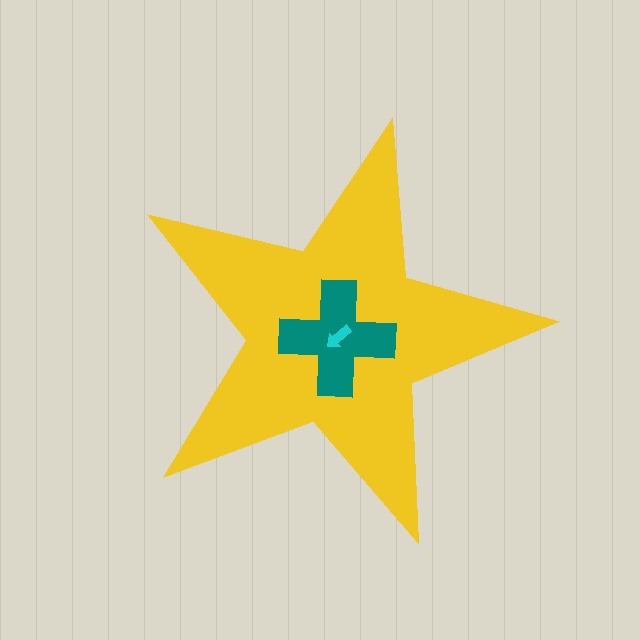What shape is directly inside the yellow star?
The teal cross.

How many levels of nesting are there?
3.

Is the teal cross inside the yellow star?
Yes.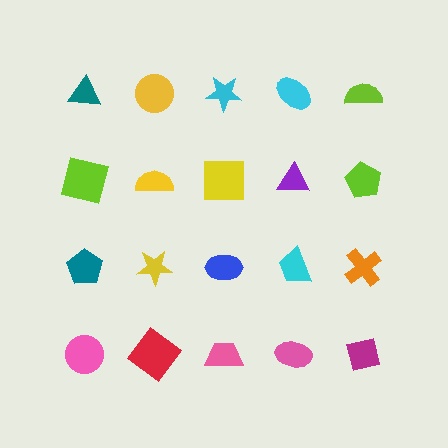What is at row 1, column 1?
A teal triangle.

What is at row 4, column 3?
A pink trapezoid.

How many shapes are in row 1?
5 shapes.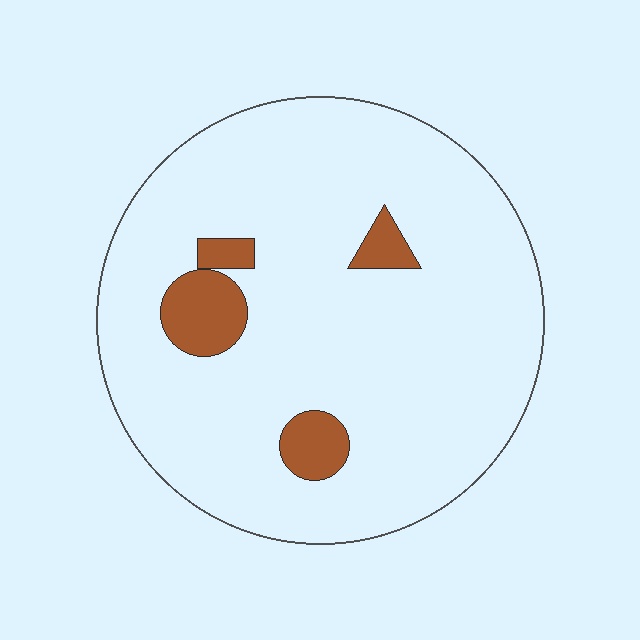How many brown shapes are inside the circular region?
4.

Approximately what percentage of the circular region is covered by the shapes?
Approximately 10%.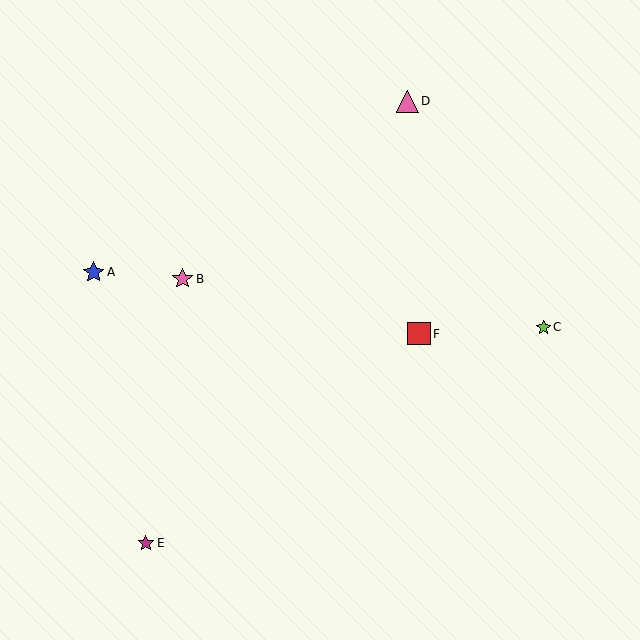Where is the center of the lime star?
The center of the lime star is at (543, 327).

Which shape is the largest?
The red square (labeled F) is the largest.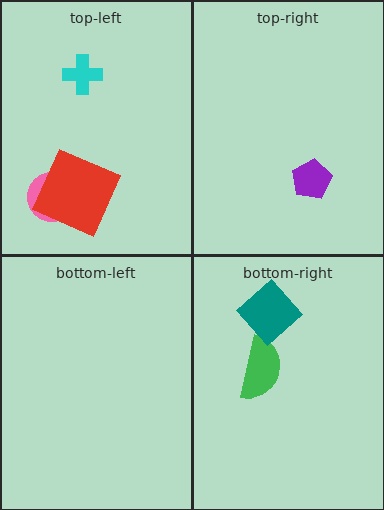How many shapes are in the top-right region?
1.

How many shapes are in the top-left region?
3.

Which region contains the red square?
The top-left region.